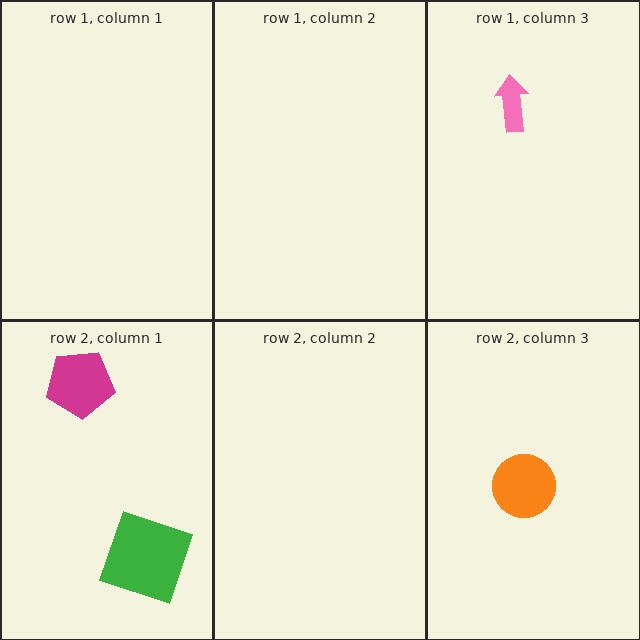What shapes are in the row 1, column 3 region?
The pink arrow.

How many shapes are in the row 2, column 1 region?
2.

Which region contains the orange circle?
The row 2, column 3 region.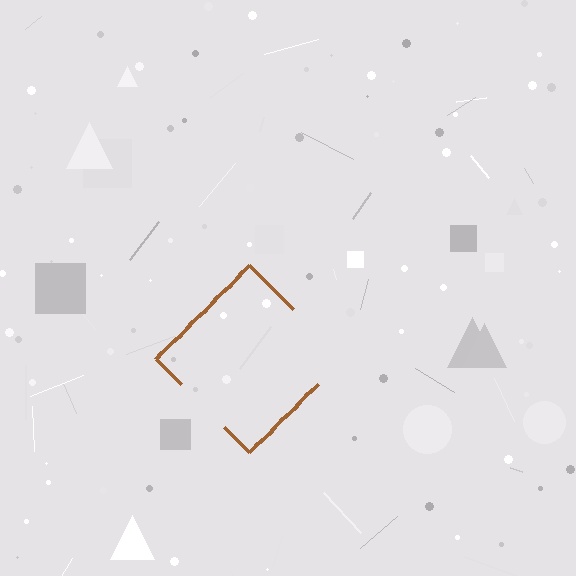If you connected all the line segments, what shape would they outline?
They would outline a diamond.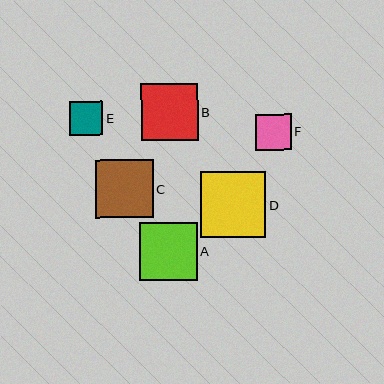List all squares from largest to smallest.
From largest to smallest: D, A, C, B, F, E.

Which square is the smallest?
Square E is the smallest with a size of approximately 34 pixels.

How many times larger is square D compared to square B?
Square D is approximately 1.2 times the size of square B.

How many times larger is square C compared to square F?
Square C is approximately 1.6 times the size of square F.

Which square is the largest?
Square D is the largest with a size of approximately 66 pixels.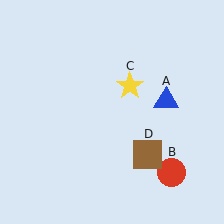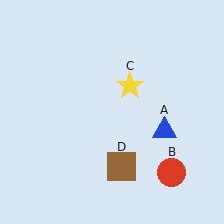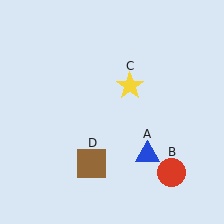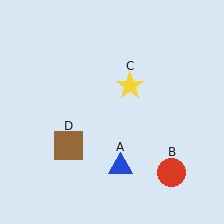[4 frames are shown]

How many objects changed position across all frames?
2 objects changed position: blue triangle (object A), brown square (object D).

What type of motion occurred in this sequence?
The blue triangle (object A), brown square (object D) rotated clockwise around the center of the scene.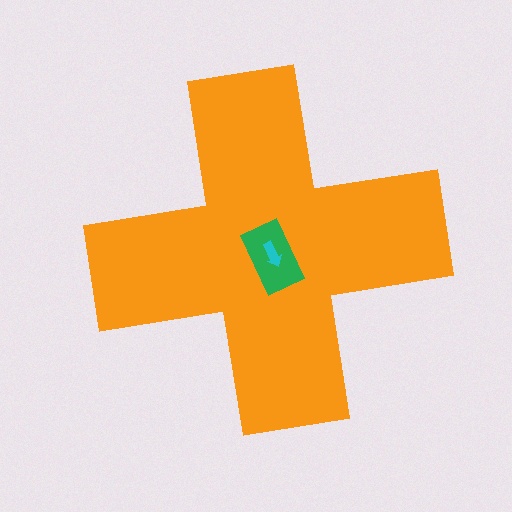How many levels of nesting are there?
3.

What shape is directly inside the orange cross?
The green rectangle.